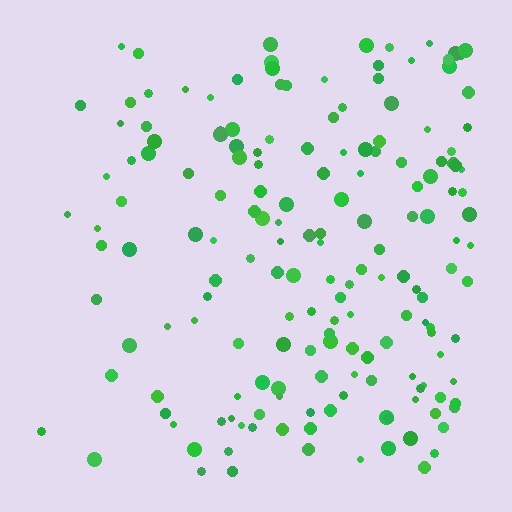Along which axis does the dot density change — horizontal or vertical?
Horizontal.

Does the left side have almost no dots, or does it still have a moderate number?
Still a moderate number, just noticeably fewer than the right.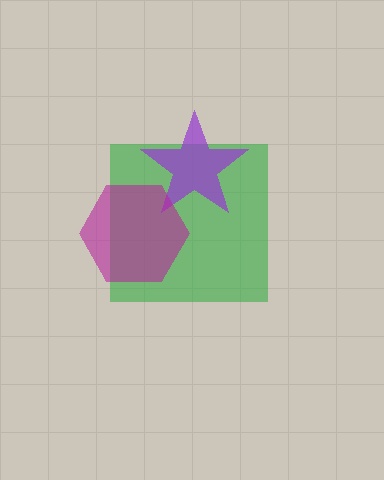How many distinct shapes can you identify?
There are 3 distinct shapes: a green square, a purple star, a magenta hexagon.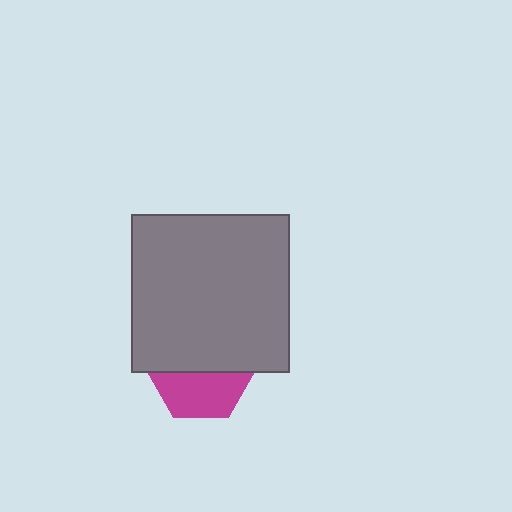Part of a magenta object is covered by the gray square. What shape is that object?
It is a hexagon.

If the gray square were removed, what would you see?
You would see the complete magenta hexagon.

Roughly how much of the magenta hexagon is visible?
A small part of it is visible (roughly 44%).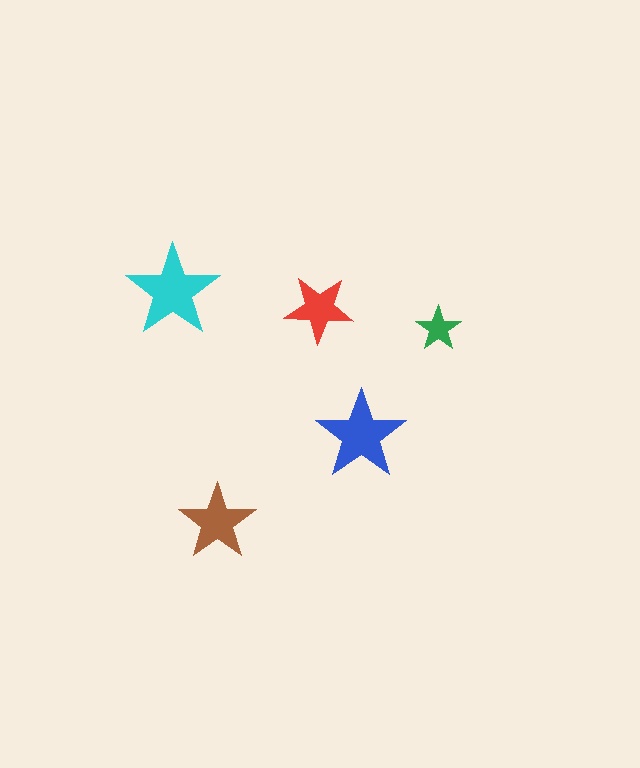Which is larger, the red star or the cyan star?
The cyan one.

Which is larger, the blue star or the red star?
The blue one.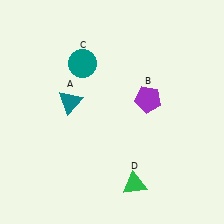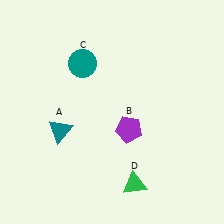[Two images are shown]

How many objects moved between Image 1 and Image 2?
2 objects moved between the two images.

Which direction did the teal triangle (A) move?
The teal triangle (A) moved down.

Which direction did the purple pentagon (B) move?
The purple pentagon (B) moved down.